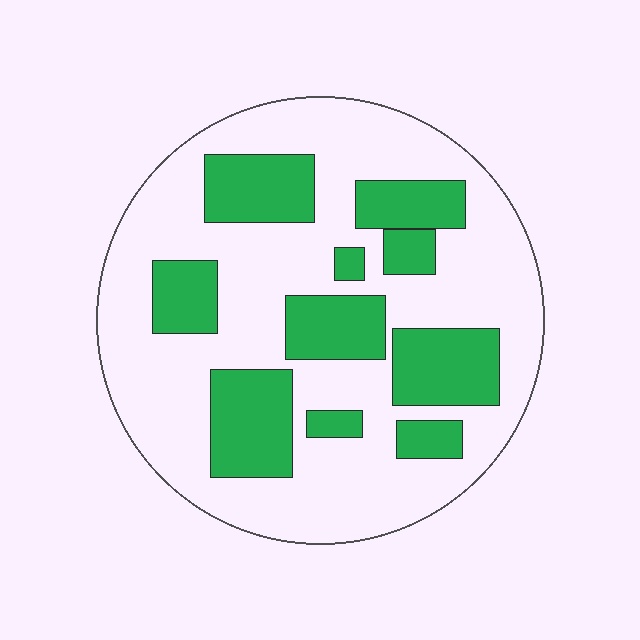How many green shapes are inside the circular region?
10.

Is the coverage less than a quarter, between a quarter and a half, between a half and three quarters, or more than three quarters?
Between a quarter and a half.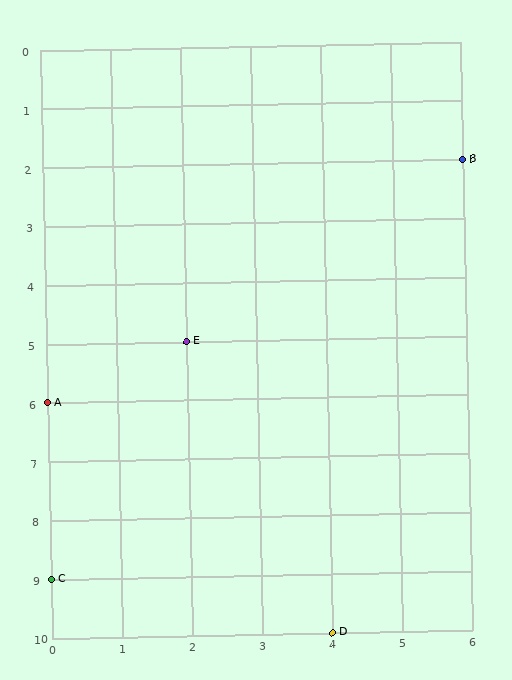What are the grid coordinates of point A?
Point A is at grid coordinates (0, 6).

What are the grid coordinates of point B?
Point B is at grid coordinates (6, 2).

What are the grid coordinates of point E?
Point E is at grid coordinates (2, 5).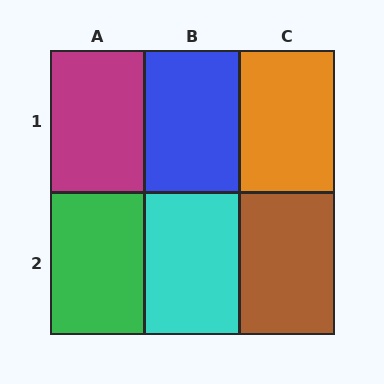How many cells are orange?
1 cell is orange.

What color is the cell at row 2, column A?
Green.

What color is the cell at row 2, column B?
Cyan.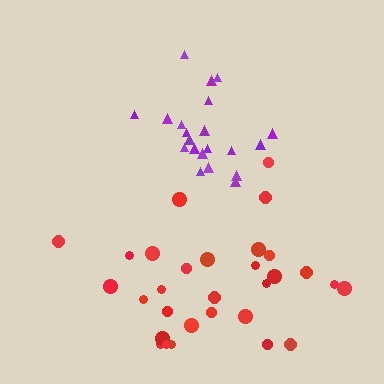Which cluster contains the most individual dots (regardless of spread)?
Red (30).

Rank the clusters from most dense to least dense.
purple, red.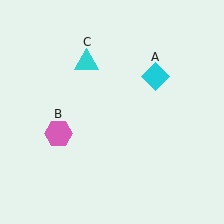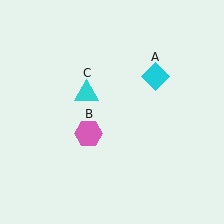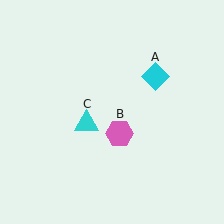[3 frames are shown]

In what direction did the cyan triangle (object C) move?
The cyan triangle (object C) moved down.